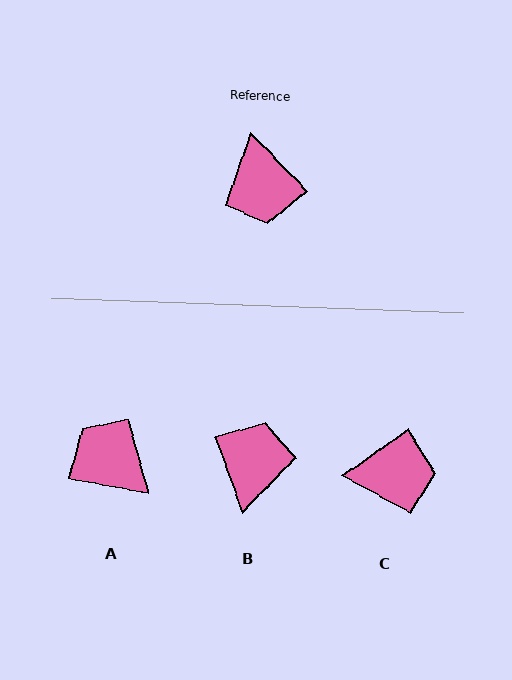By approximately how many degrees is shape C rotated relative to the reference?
Approximately 81 degrees counter-clockwise.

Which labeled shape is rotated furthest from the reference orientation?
B, about 155 degrees away.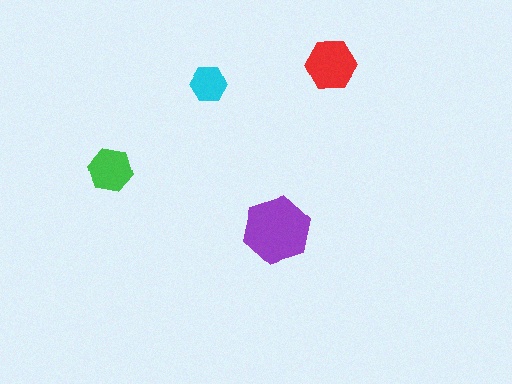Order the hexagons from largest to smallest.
the purple one, the red one, the green one, the cyan one.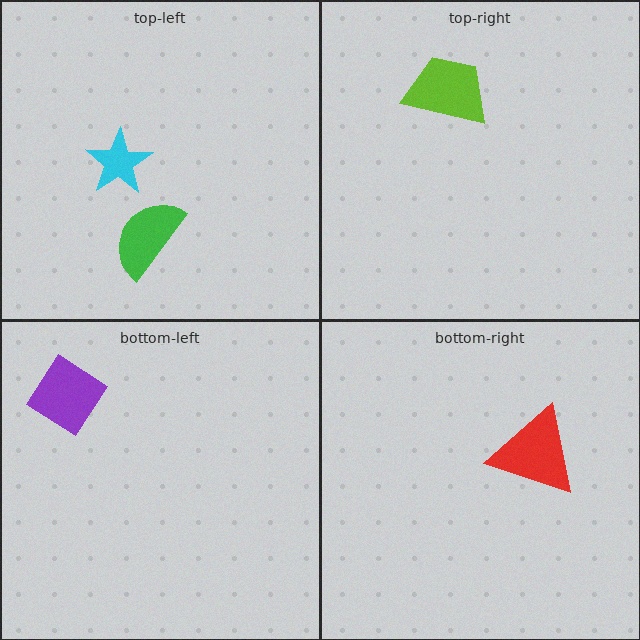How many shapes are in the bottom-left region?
1.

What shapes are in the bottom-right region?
The red triangle.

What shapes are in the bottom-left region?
The purple diamond.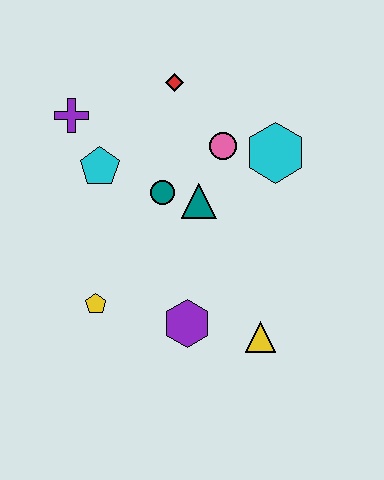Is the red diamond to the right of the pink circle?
No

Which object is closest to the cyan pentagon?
The purple cross is closest to the cyan pentagon.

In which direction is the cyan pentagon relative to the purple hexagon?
The cyan pentagon is above the purple hexagon.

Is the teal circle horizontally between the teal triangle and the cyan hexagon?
No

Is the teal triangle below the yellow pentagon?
No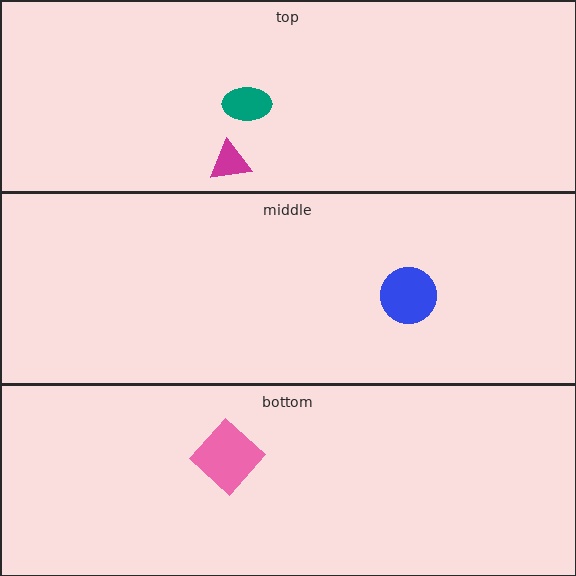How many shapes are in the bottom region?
1.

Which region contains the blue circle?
The middle region.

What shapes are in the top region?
The magenta triangle, the teal ellipse.